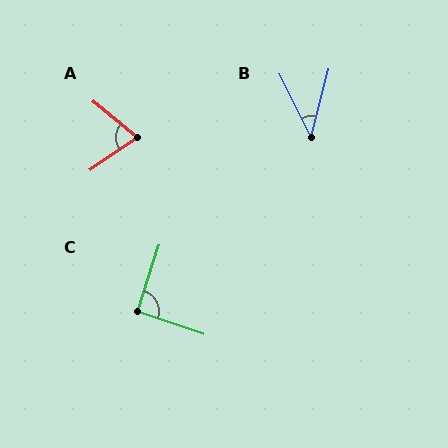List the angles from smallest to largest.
B (41°), A (73°), C (90°).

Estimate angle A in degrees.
Approximately 73 degrees.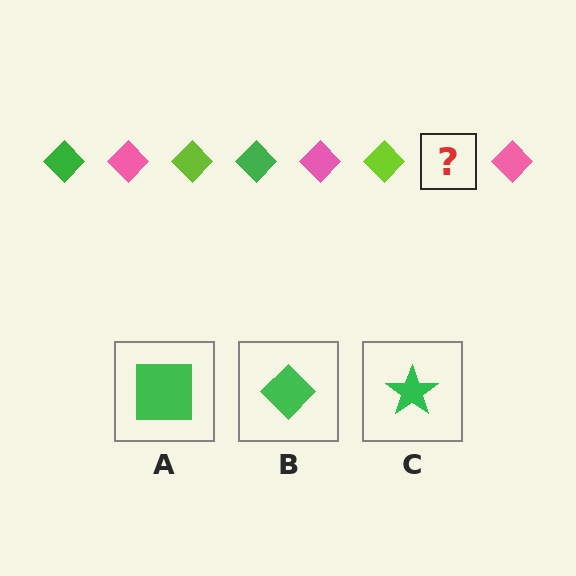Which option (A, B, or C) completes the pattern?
B.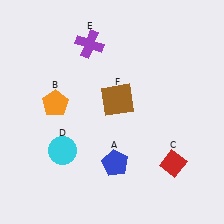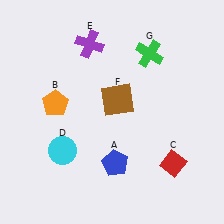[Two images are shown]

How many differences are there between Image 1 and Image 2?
There is 1 difference between the two images.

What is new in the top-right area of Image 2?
A green cross (G) was added in the top-right area of Image 2.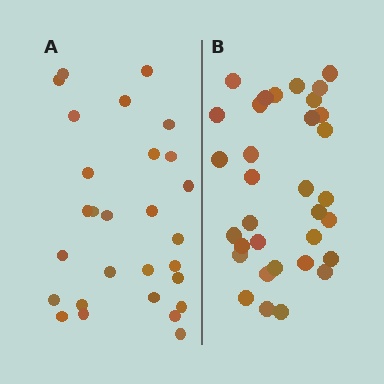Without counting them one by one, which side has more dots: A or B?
Region B (the right region) has more dots.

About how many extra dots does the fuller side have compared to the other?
Region B has about 5 more dots than region A.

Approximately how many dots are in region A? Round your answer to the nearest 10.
About 30 dots. (The exact count is 28, which rounds to 30.)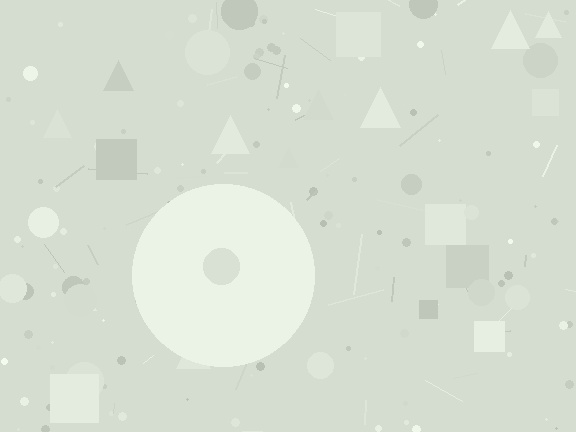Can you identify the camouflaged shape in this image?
The camouflaged shape is a circle.